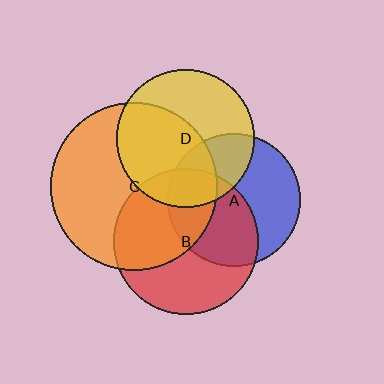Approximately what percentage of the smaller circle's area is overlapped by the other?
Approximately 30%.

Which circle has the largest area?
Circle C (orange).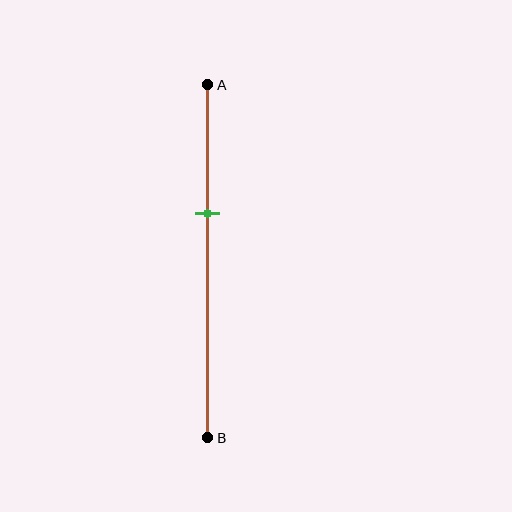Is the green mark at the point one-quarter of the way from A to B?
No, the mark is at about 35% from A, not at the 25% one-quarter point.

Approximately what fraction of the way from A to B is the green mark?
The green mark is approximately 35% of the way from A to B.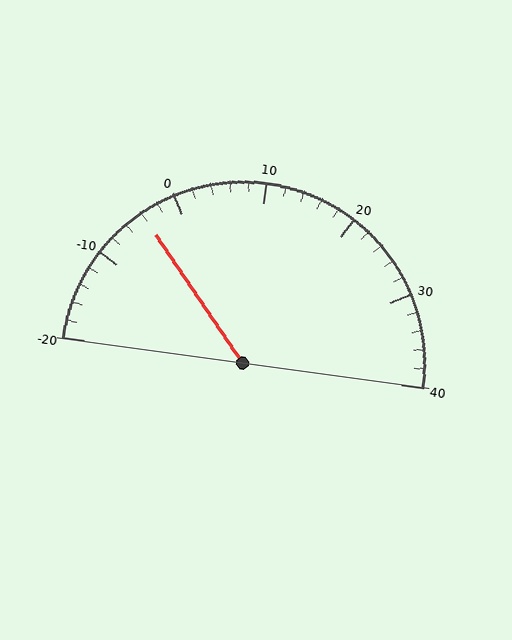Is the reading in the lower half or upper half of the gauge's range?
The reading is in the lower half of the range (-20 to 40).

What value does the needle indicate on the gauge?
The needle indicates approximately -4.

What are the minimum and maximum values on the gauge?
The gauge ranges from -20 to 40.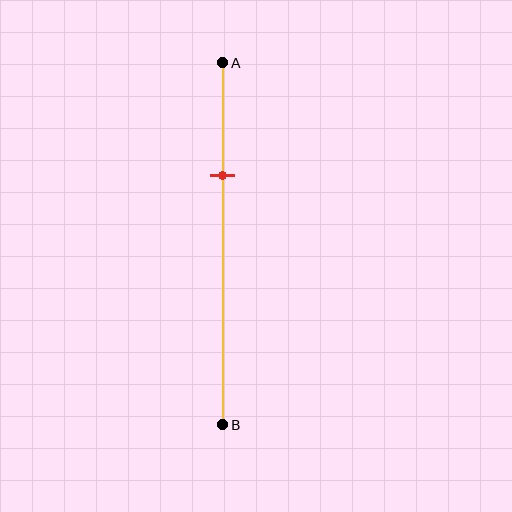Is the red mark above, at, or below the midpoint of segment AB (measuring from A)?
The red mark is above the midpoint of segment AB.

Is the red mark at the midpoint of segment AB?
No, the mark is at about 30% from A, not at the 50% midpoint.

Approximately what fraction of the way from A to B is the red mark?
The red mark is approximately 30% of the way from A to B.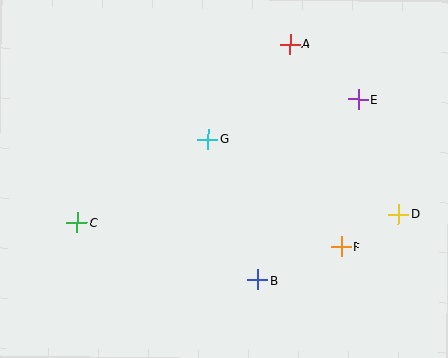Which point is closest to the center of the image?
Point G at (208, 139) is closest to the center.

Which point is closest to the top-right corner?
Point E is closest to the top-right corner.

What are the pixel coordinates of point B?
Point B is at (258, 280).